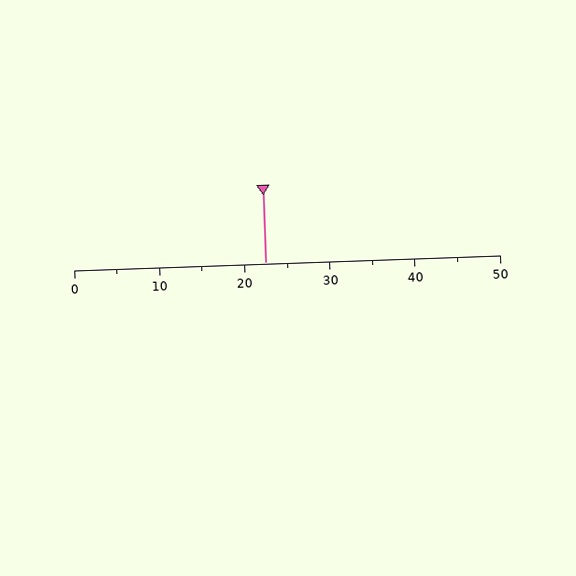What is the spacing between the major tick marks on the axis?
The major ticks are spaced 10 apart.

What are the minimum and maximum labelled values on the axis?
The axis runs from 0 to 50.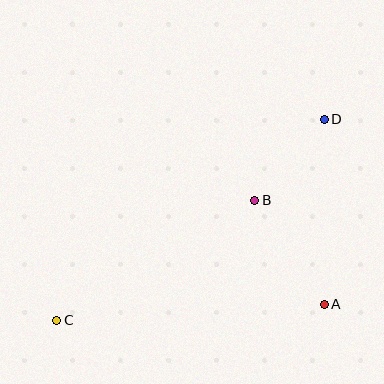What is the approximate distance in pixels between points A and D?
The distance between A and D is approximately 185 pixels.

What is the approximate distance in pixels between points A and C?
The distance between A and C is approximately 268 pixels.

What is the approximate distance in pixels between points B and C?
The distance between B and C is approximately 232 pixels.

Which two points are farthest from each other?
Points C and D are farthest from each other.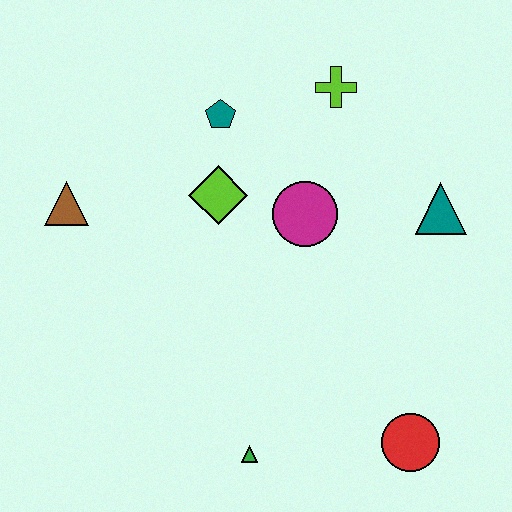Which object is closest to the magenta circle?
The lime diamond is closest to the magenta circle.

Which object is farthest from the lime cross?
The green triangle is farthest from the lime cross.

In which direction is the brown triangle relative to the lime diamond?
The brown triangle is to the left of the lime diamond.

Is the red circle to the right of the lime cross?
Yes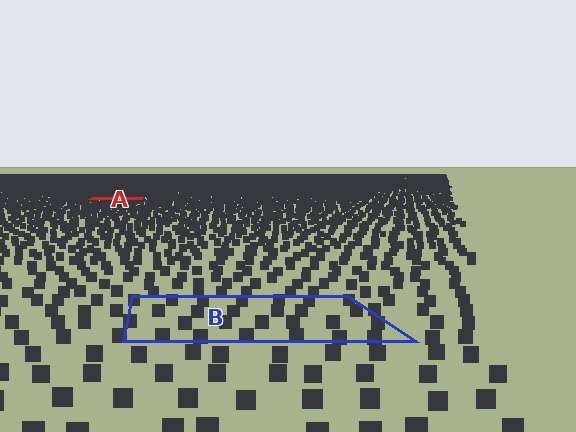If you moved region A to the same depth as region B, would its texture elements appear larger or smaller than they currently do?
They would appear larger. At a closer depth, the same texture elements are projected at a bigger on-screen size.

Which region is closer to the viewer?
Region B is closer. The texture elements there are larger and more spread out.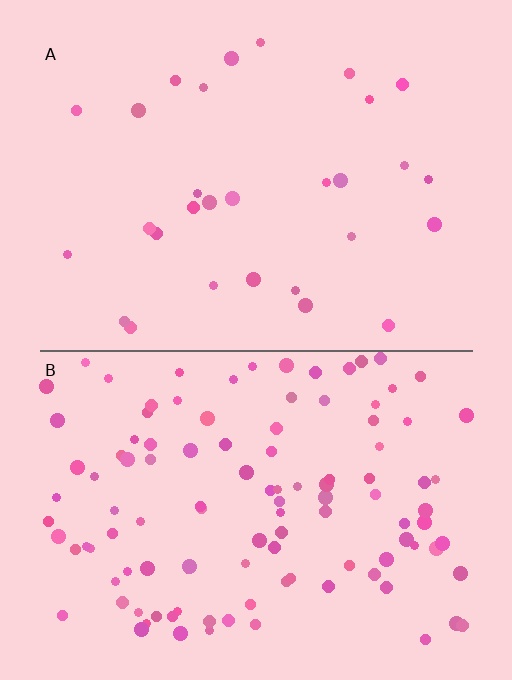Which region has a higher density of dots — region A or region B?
B (the bottom).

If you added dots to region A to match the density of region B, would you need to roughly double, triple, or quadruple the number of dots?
Approximately quadruple.